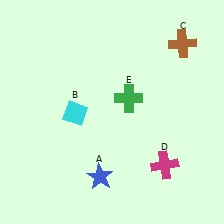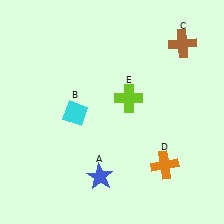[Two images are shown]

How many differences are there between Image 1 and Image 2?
There are 2 differences between the two images.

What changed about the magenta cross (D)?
In Image 1, D is magenta. In Image 2, it changed to orange.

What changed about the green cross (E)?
In Image 1, E is green. In Image 2, it changed to lime.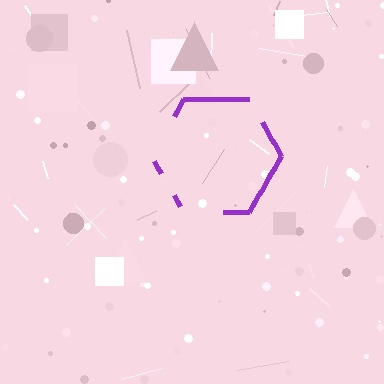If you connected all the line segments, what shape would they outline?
They would outline a hexagon.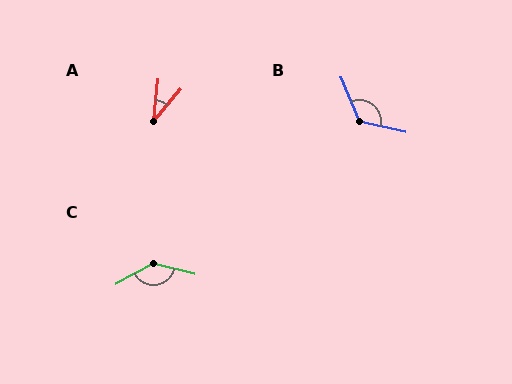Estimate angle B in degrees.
Approximately 126 degrees.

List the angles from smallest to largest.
A (34°), B (126°), C (138°).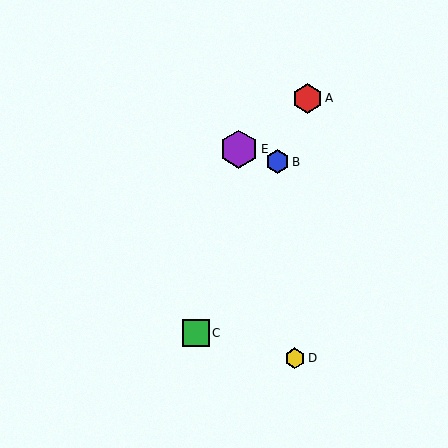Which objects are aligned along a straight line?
Objects A, B, C are aligned along a straight line.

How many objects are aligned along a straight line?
3 objects (A, B, C) are aligned along a straight line.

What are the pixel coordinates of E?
Object E is at (239, 149).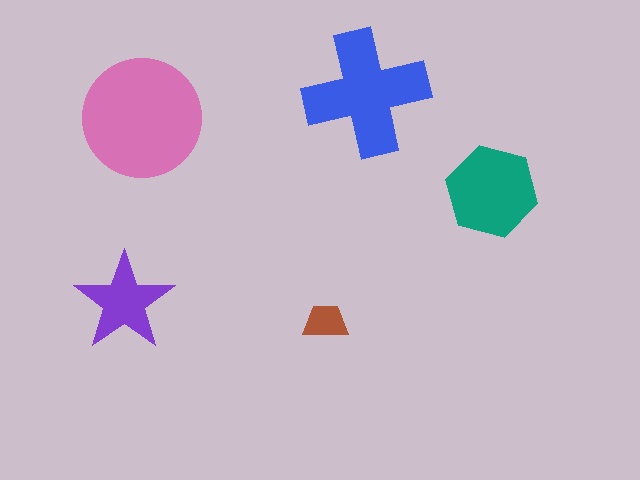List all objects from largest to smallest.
The pink circle, the blue cross, the teal hexagon, the purple star, the brown trapezoid.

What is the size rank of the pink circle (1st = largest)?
1st.